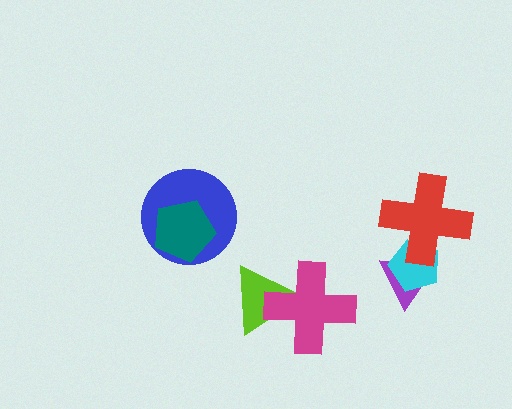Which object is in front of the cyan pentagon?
The red cross is in front of the cyan pentagon.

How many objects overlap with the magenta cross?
1 object overlaps with the magenta cross.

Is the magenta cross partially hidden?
No, no other shape covers it.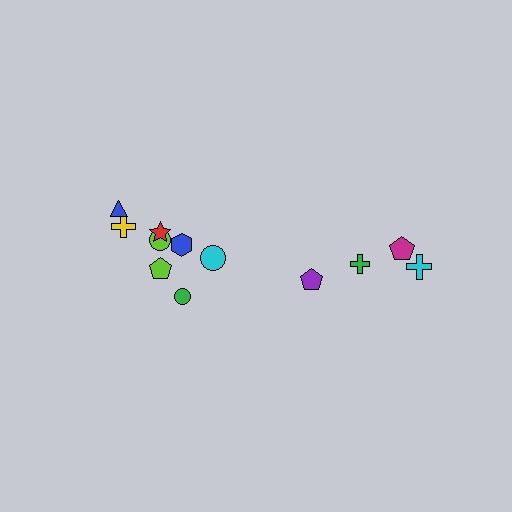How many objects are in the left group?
There are 8 objects.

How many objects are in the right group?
There are 4 objects.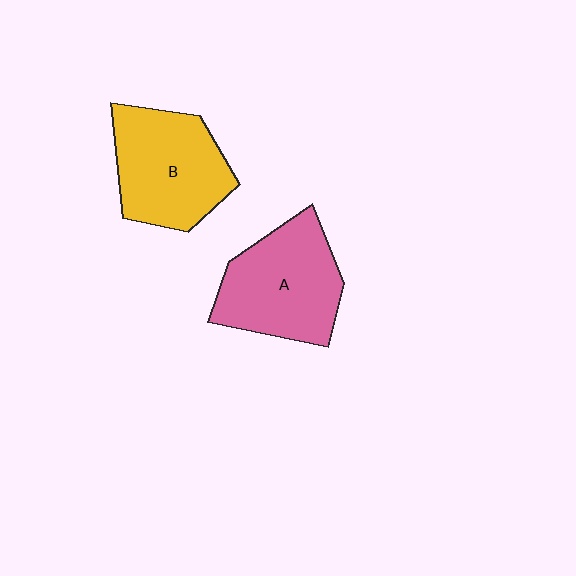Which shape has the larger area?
Shape A (pink).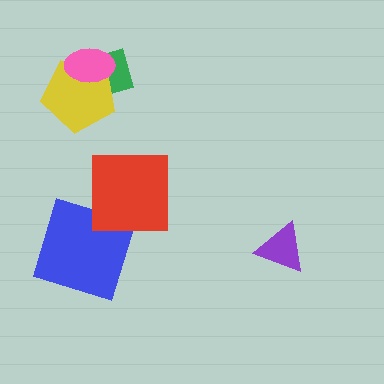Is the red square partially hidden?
No, no other shape covers it.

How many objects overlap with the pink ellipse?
2 objects overlap with the pink ellipse.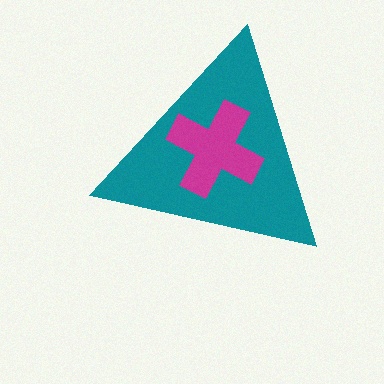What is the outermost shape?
The teal triangle.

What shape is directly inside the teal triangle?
The magenta cross.